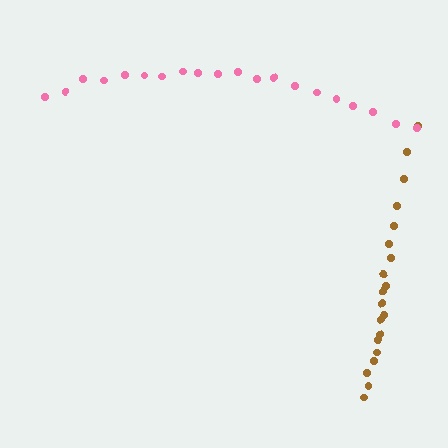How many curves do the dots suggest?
There are 2 distinct paths.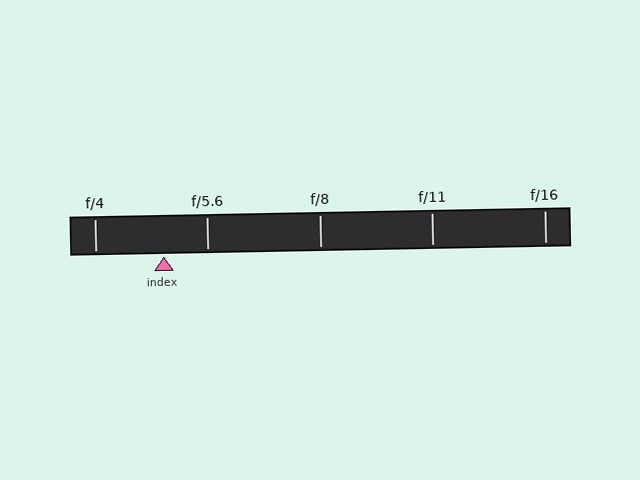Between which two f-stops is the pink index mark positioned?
The index mark is between f/4 and f/5.6.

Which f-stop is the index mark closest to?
The index mark is closest to f/5.6.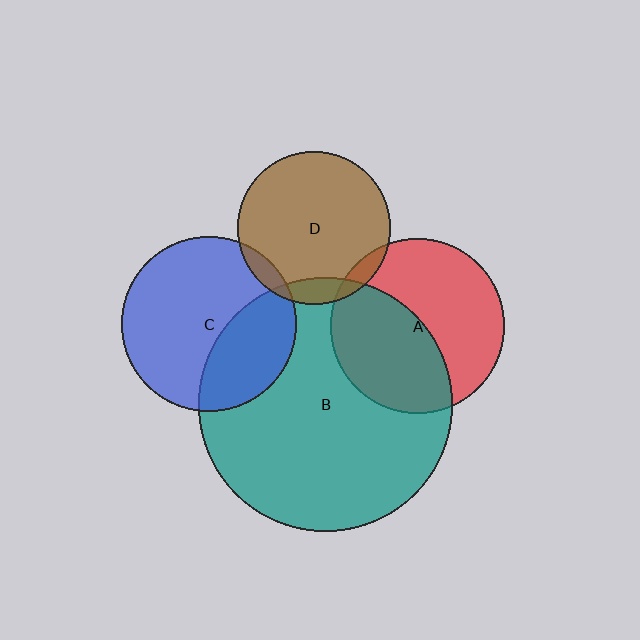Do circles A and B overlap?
Yes.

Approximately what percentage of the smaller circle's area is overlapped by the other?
Approximately 45%.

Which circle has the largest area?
Circle B (teal).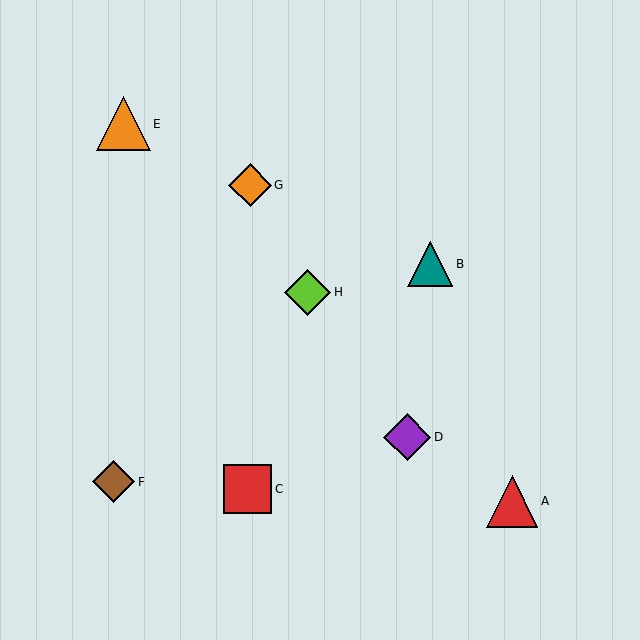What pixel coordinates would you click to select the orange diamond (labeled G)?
Click at (250, 185) to select the orange diamond G.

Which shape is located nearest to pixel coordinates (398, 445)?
The purple diamond (labeled D) at (407, 437) is nearest to that location.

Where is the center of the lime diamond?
The center of the lime diamond is at (308, 292).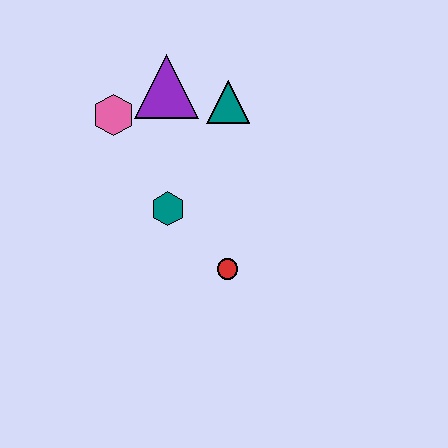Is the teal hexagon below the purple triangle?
Yes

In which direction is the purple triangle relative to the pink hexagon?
The purple triangle is to the right of the pink hexagon.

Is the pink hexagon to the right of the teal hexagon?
No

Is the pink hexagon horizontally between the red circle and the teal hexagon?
No